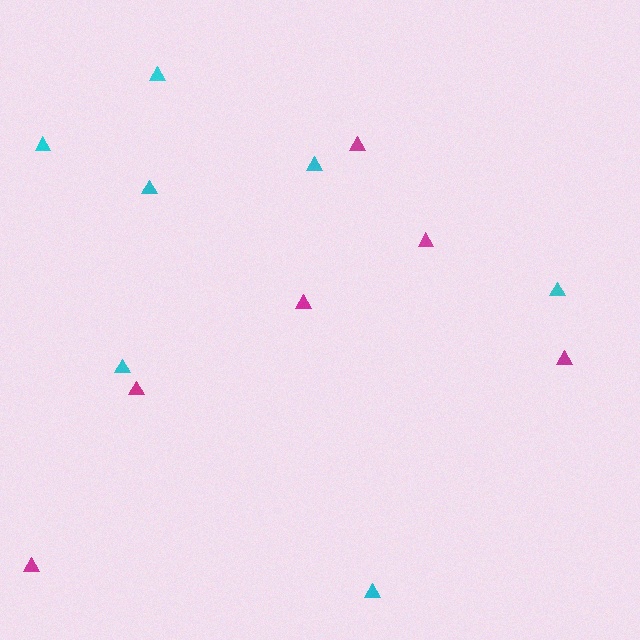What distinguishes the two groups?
There are 2 groups: one group of magenta triangles (6) and one group of cyan triangles (7).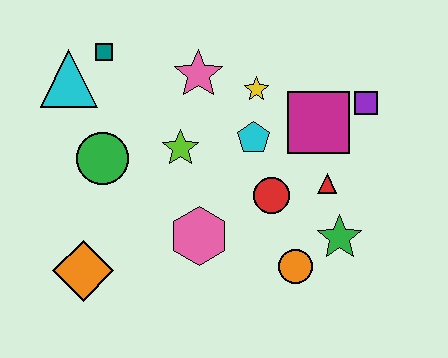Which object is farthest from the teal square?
The green star is farthest from the teal square.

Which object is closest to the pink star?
The yellow star is closest to the pink star.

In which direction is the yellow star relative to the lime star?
The yellow star is to the right of the lime star.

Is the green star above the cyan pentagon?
No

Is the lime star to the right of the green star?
No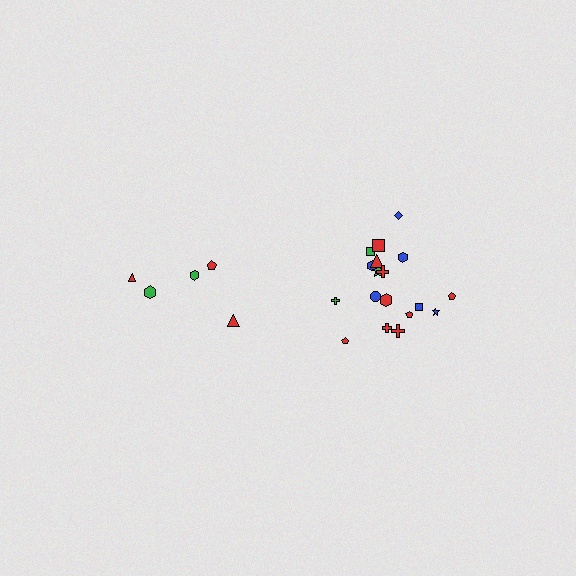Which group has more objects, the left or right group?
The right group.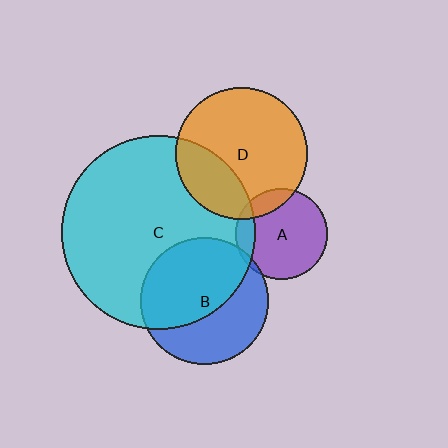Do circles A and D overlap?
Yes.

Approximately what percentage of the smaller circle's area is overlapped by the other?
Approximately 15%.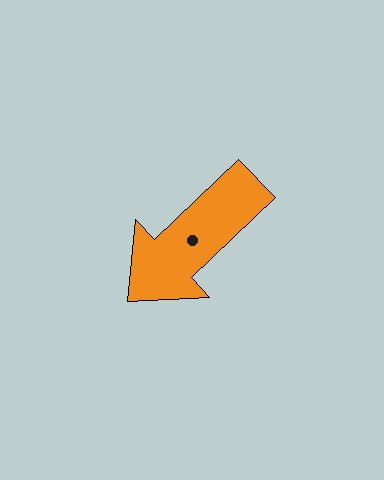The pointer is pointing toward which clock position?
Roughly 8 o'clock.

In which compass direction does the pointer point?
Southwest.